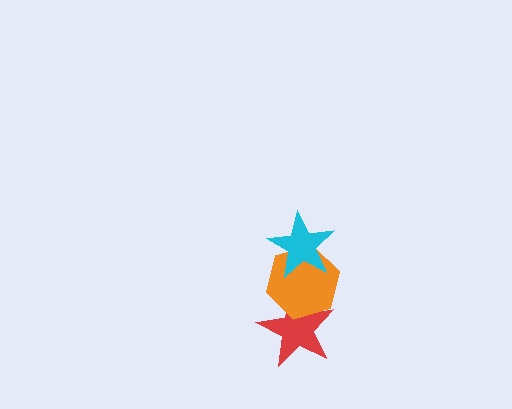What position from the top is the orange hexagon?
The orange hexagon is 2nd from the top.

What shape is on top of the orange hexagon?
The cyan star is on top of the orange hexagon.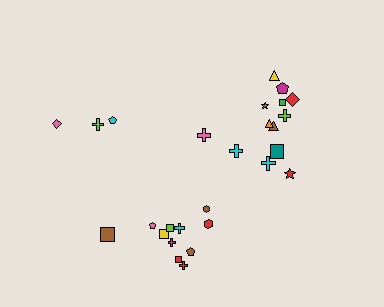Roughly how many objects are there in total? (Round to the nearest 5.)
Roughly 25 objects in total.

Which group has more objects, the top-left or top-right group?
The top-right group.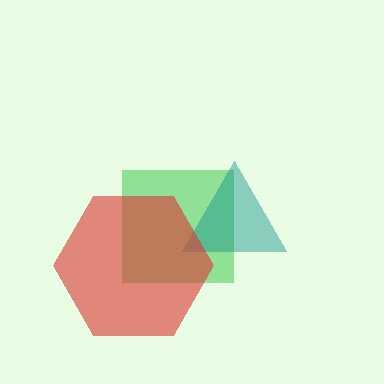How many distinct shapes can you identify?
There are 3 distinct shapes: a green square, a teal triangle, a red hexagon.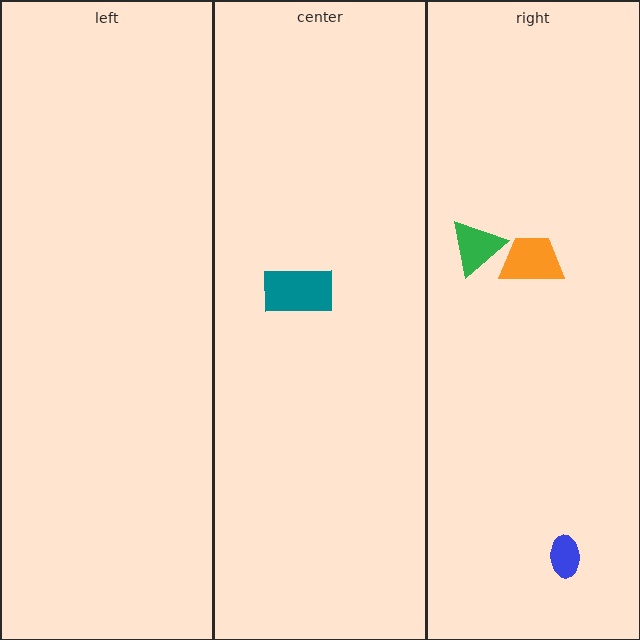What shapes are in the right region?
The orange trapezoid, the blue ellipse, the green triangle.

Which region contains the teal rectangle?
The center region.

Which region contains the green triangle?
The right region.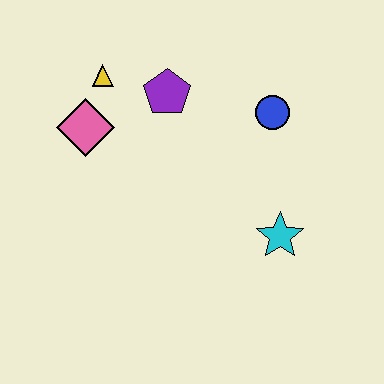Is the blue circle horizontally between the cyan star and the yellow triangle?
Yes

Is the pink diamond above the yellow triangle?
No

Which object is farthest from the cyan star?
The yellow triangle is farthest from the cyan star.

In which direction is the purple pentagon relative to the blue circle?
The purple pentagon is to the left of the blue circle.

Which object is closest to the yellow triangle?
The pink diamond is closest to the yellow triangle.